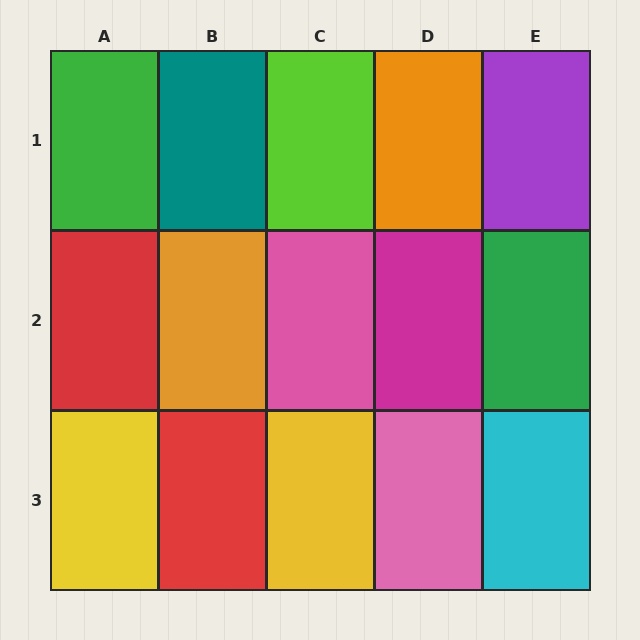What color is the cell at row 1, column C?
Lime.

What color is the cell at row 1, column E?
Purple.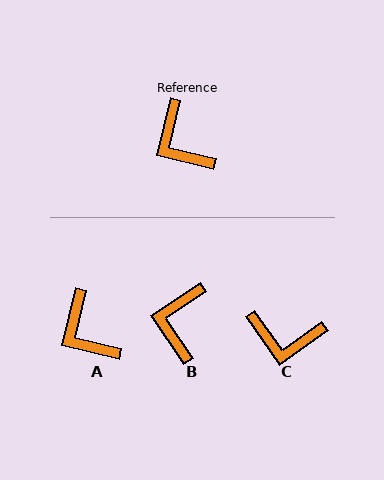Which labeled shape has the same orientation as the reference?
A.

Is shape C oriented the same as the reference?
No, it is off by about 49 degrees.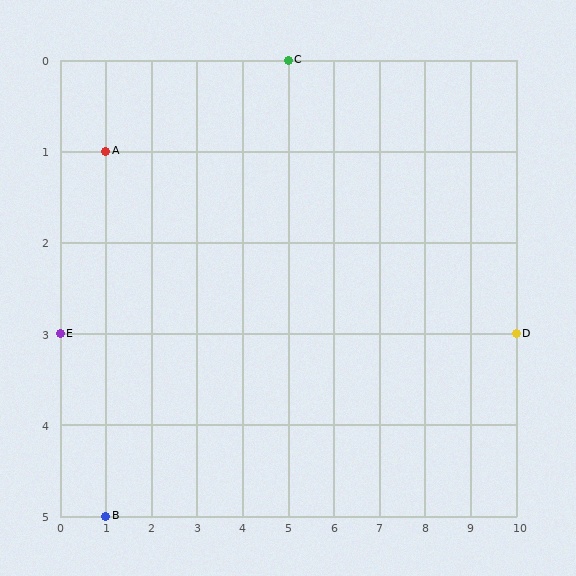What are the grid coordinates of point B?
Point B is at grid coordinates (1, 5).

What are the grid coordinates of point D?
Point D is at grid coordinates (10, 3).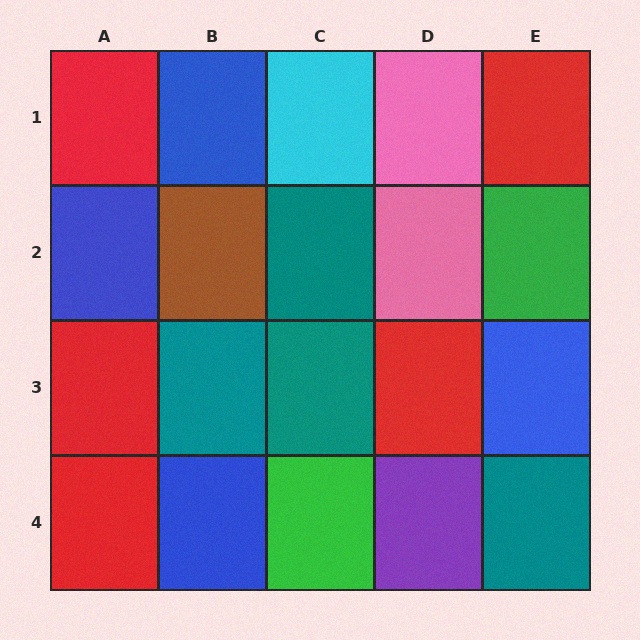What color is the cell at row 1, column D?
Pink.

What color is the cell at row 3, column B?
Teal.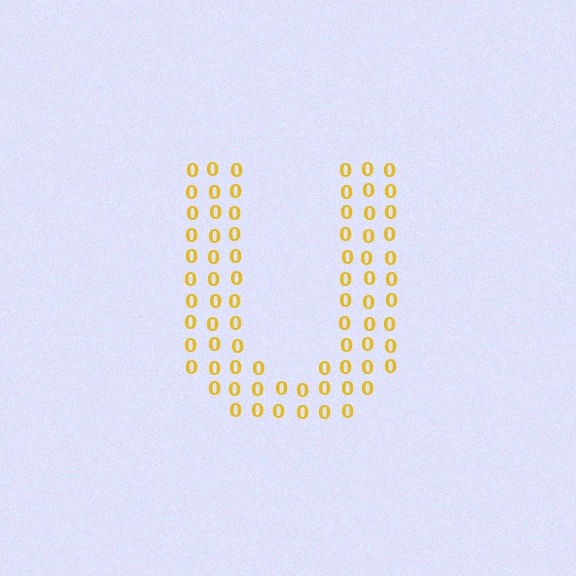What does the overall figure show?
The overall figure shows the letter U.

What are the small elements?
The small elements are digit 0's.